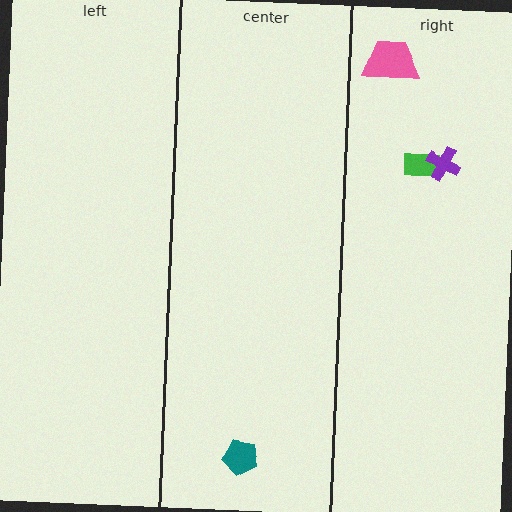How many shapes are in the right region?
3.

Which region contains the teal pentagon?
The center region.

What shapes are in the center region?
The teal pentagon.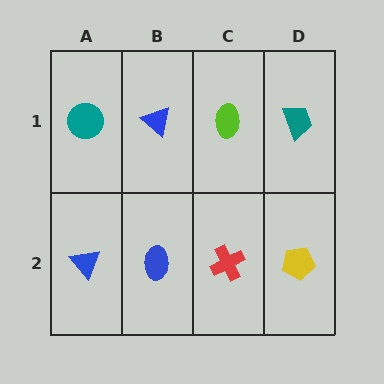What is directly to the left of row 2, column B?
A blue triangle.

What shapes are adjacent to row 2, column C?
A lime ellipse (row 1, column C), a blue ellipse (row 2, column B), a yellow pentagon (row 2, column D).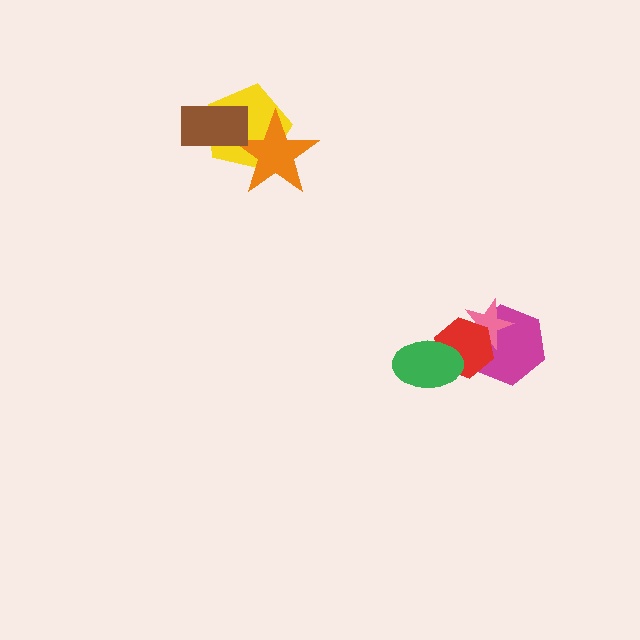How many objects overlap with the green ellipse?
1 object overlaps with the green ellipse.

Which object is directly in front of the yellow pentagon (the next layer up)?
The orange star is directly in front of the yellow pentagon.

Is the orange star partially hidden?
Yes, it is partially covered by another shape.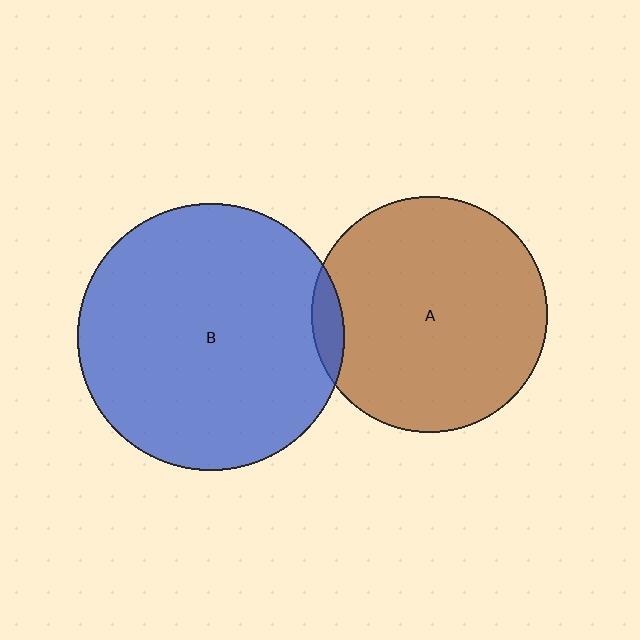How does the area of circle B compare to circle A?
Approximately 1.3 times.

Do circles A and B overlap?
Yes.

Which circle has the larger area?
Circle B (blue).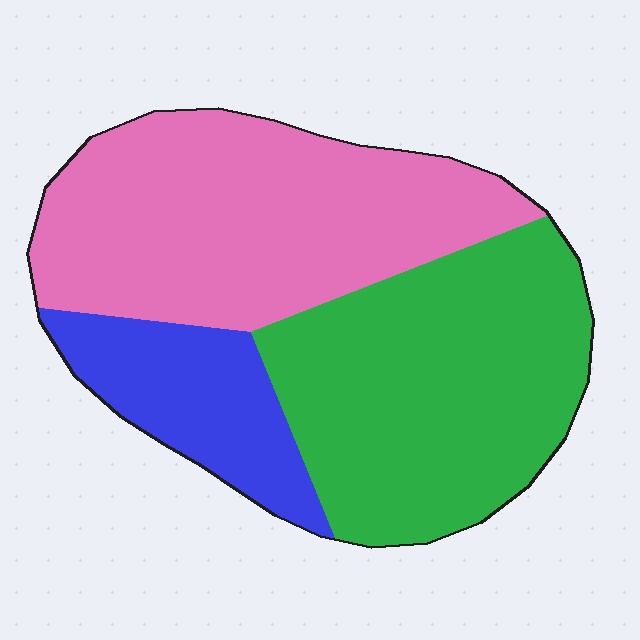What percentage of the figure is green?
Green covers roughly 40% of the figure.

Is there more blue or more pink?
Pink.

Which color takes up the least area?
Blue, at roughly 15%.